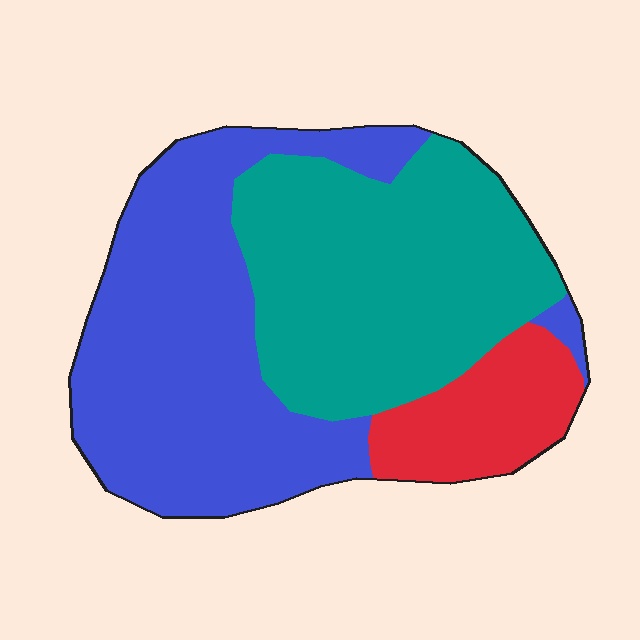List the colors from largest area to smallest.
From largest to smallest: blue, teal, red.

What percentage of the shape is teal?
Teal takes up about two fifths (2/5) of the shape.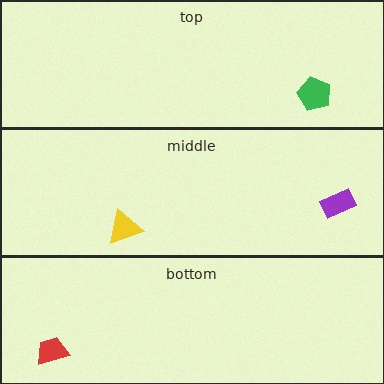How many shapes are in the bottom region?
1.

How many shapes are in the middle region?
2.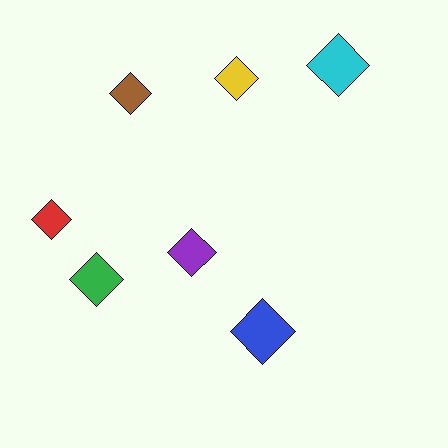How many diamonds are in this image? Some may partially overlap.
There are 7 diamonds.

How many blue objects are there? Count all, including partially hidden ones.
There is 1 blue object.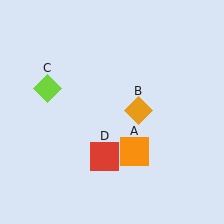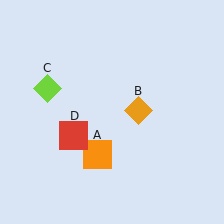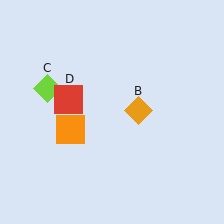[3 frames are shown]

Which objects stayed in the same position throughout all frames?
Orange diamond (object B) and lime diamond (object C) remained stationary.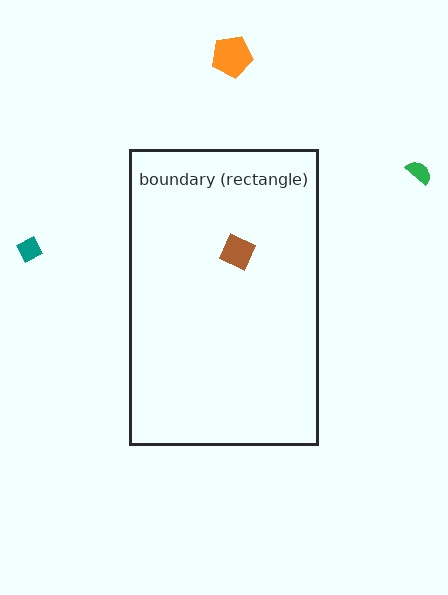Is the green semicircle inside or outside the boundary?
Outside.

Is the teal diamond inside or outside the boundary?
Outside.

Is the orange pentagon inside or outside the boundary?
Outside.